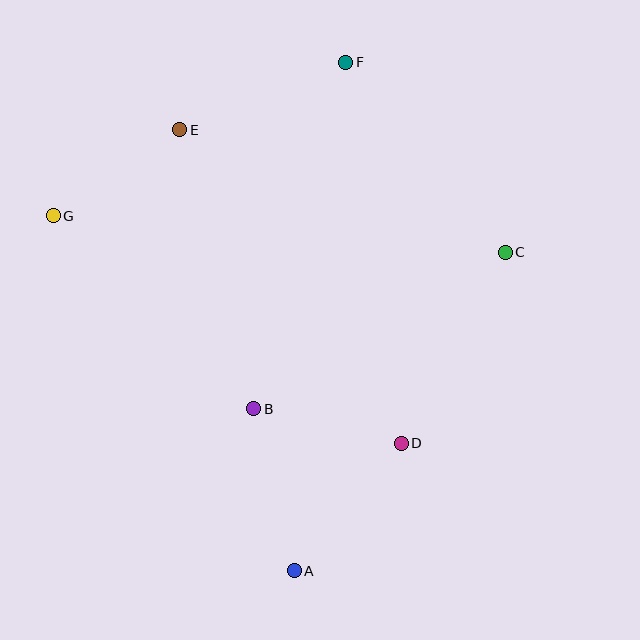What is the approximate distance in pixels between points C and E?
The distance between C and E is approximately 348 pixels.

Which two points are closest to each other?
Points B and D are closest to each other.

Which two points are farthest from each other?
Points A and F are farthest from each other.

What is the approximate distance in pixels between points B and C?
The distance between B and C is approximately 296 pixels.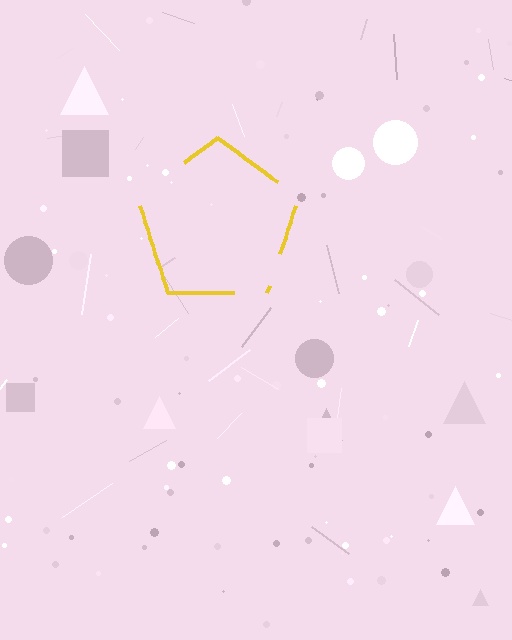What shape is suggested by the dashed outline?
The dashed outline suggests a pentagon.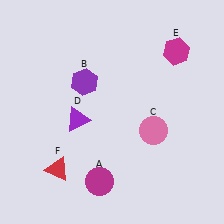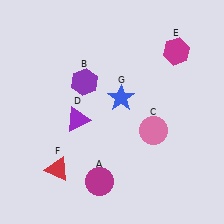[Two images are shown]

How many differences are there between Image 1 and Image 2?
There is 1 difference between the two images.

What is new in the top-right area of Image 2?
A blue star (G) was added in the top-right area of Image 2.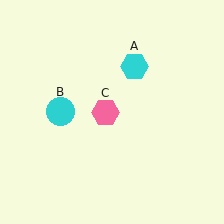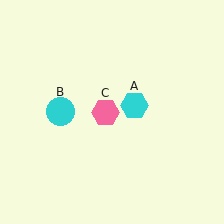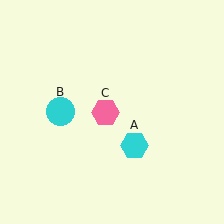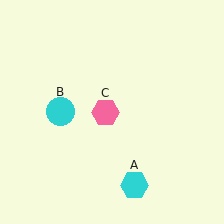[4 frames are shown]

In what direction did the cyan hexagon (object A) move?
The cyan hexagon (object A) moved down.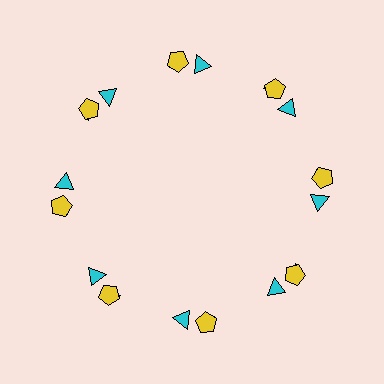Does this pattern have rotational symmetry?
Yes, this pattern has 8-fold rotational symmetry. It looks the same after rotating 45 degrees around the center.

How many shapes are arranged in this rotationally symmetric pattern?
There are 24 shapes, arranged in 8 groups of 3.